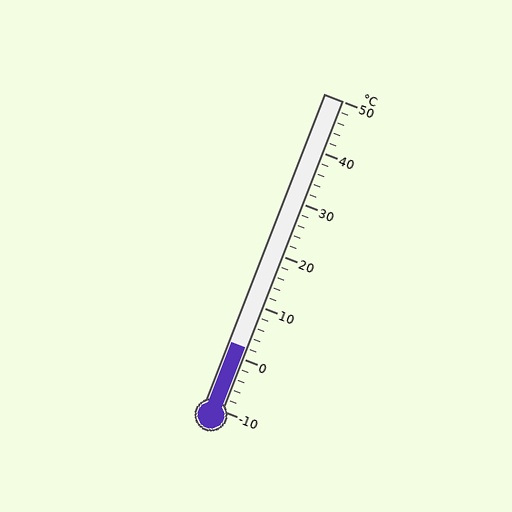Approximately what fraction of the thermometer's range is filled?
The thermometer is filled to approximately 20% of its range.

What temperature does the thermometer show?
The thermometer shows approximately 2°C.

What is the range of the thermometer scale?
The thermometer scale ranges from -10°C to 50°C.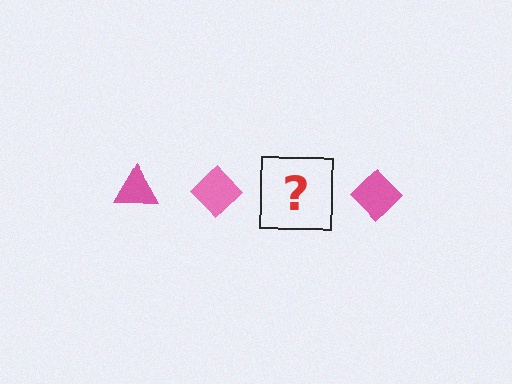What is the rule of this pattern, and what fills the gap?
The rule is that the pattern cycles through triangle, diamond shapes in pink. The gap should be filled with a pink triangle.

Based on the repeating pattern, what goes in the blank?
The blank should be a pink triangle.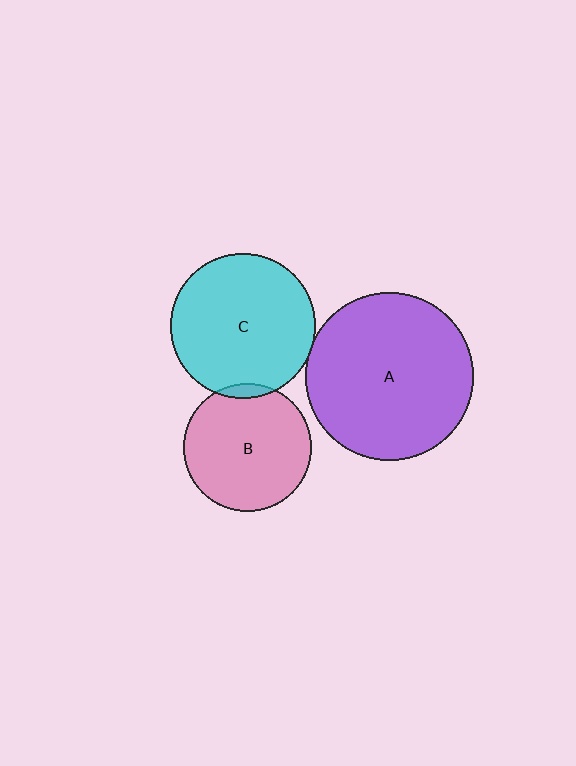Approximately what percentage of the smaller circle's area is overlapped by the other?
Approximately 5%.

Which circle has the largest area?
Circle A (purple).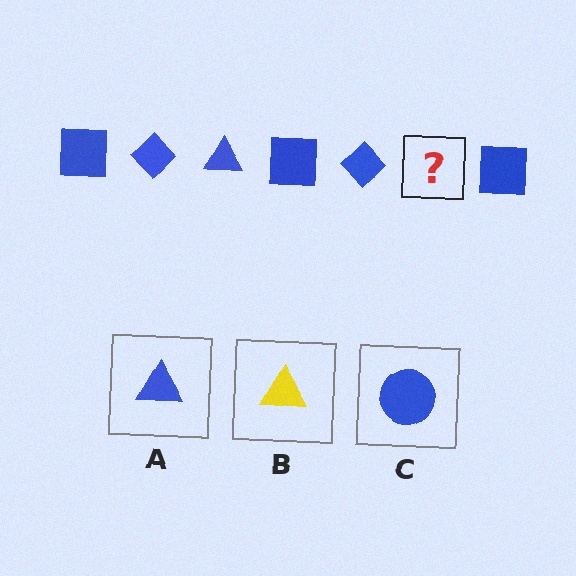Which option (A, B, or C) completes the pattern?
A.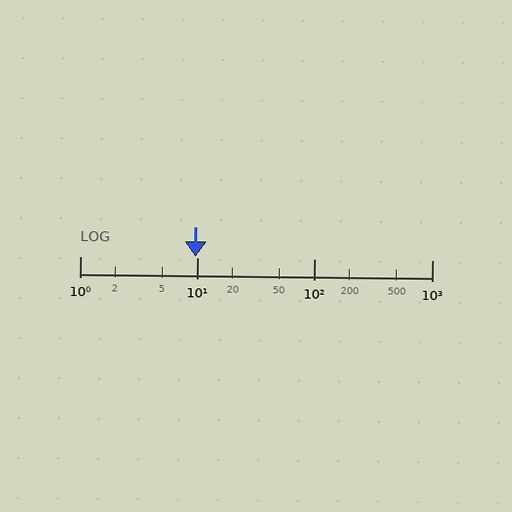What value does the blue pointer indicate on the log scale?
The pointer indicates approximately 9.7.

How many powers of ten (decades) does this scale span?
The scale spans 3 decades, from 1 to 1000.